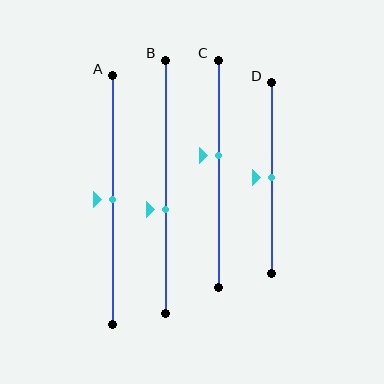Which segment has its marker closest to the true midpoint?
Segment A has its marker closest to the true midpoint.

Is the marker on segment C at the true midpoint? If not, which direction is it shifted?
No, the marker on segment C is shifted upward by about 8% of the segment length.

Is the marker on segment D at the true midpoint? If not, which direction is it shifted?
Yes, the marker on segment D is at the true midpoint.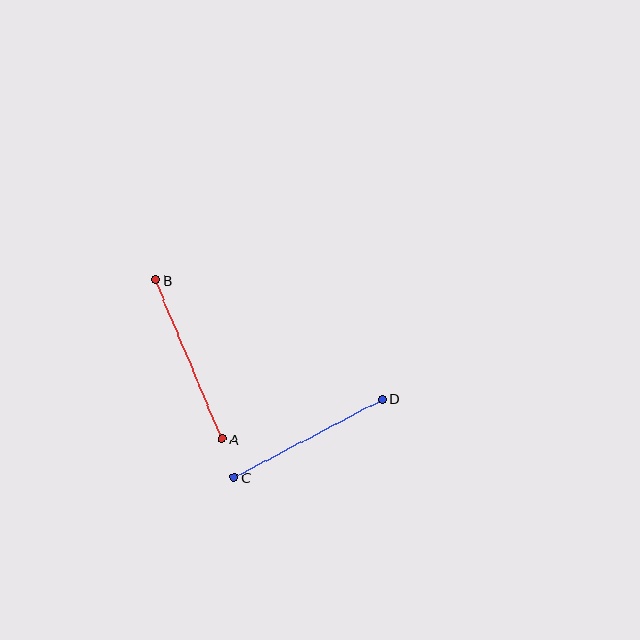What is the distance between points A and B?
The distance is approximately 172 pixels.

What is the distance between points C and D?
The distance is approximately 167 pixels.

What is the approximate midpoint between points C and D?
The midpoint is at approximately (308, 438) pixels.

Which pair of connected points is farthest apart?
Points A and B are farthest apart.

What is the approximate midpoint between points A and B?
The midpoint is at approximately (189, 359) pixels.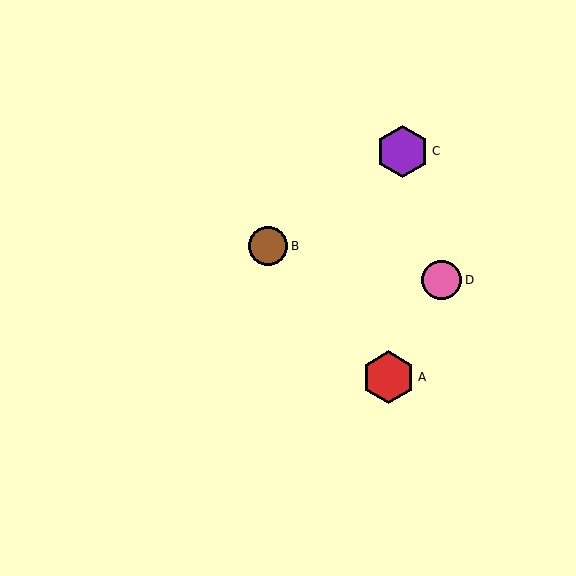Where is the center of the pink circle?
The center of the pink circle is at (442, 280).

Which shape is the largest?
The red hexagon (labeled A) is the largest.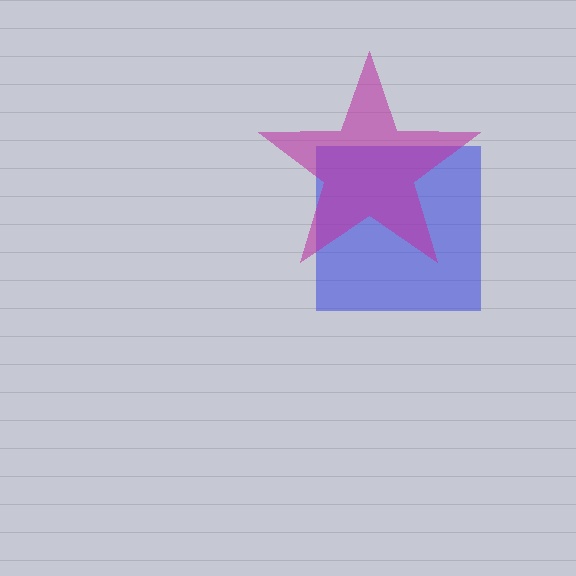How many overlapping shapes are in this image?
There are 2 overlapping shapes in the image.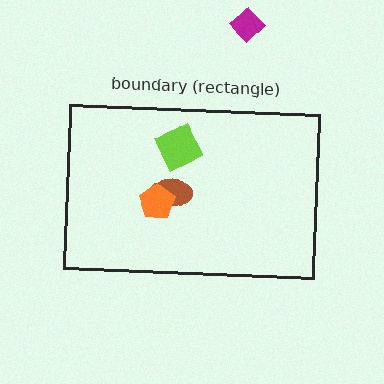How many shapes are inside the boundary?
3 inside, 1 outside.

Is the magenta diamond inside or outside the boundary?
Outside.